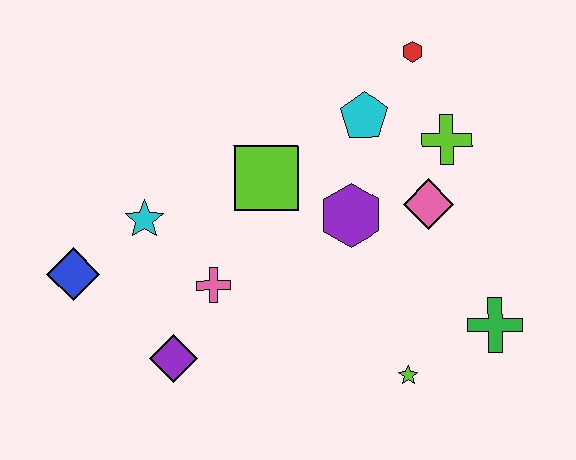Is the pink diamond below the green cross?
No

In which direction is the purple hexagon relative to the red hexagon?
The purple hexagon is below the red hexagon.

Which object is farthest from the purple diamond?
The red hexagon is farthest from the purple diamond.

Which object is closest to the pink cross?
The purple diamond is closest to the pink cross.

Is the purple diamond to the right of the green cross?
No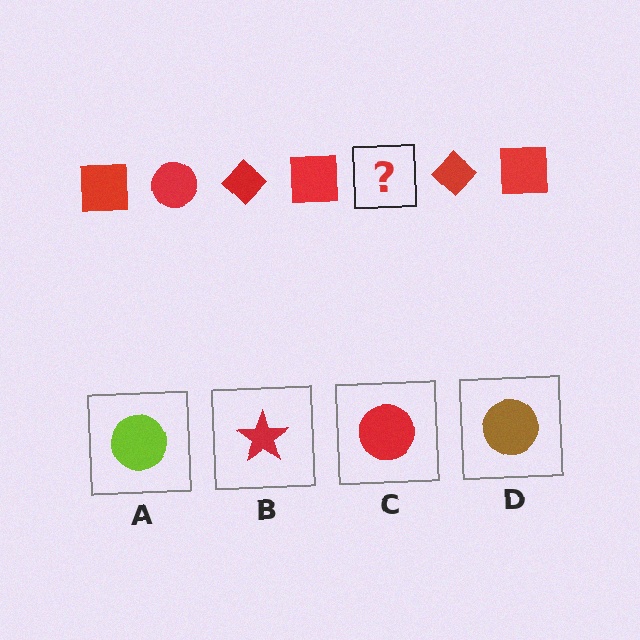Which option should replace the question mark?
Option C.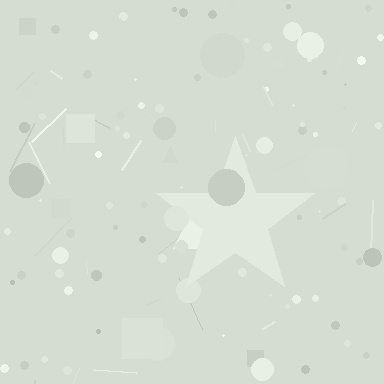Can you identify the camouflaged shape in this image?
The camouflaged shape is a star.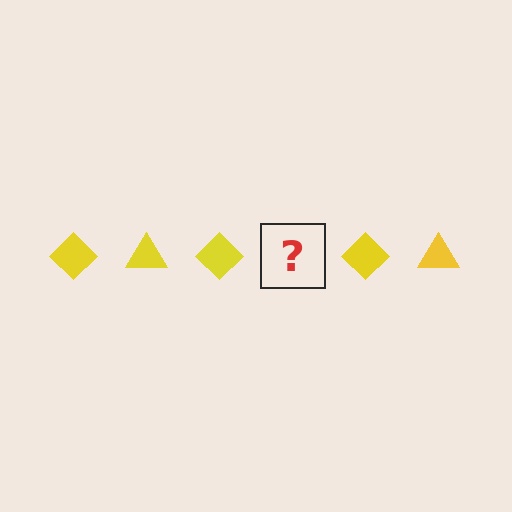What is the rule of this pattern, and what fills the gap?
The rule is that the pattern cycles through diamond, triangle shapes in yellow. The gap should be filled with a yellow triangle.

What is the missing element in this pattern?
The missing element is a yellow triangle.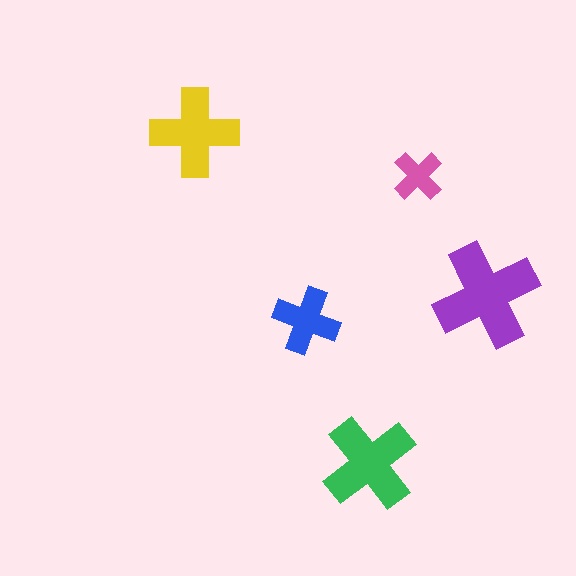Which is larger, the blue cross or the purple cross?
The purple one.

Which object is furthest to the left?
The yellow cross is leftmost.